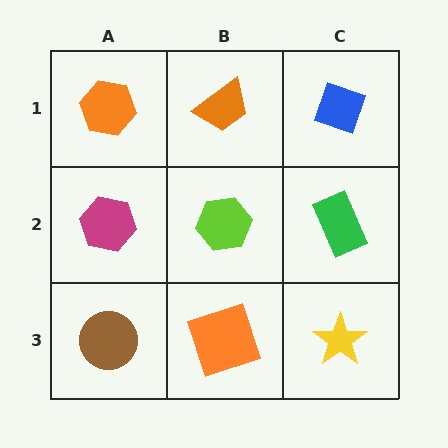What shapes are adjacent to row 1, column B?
A lime hexagon (row 2, column B), an orange hexagon (row 1, column A), a blue diamond (row 1, column C).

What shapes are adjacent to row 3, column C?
A green rectangle (row 2, column C), an orange square (row 3, column B).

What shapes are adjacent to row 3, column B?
A lime hexagon (row 2, column B), a brown circle (row 3, column A), a yellow star (row 3, column C).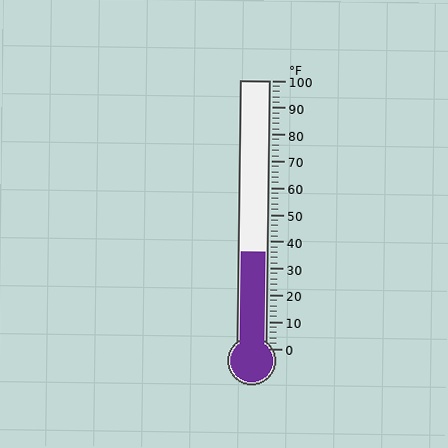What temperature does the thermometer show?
The thermometer shows approximately 36°F.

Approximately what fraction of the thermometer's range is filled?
The thermometer is filled to approximately 35% of its range.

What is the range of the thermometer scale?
The thermometer scale ranges from 0°F to 100°F.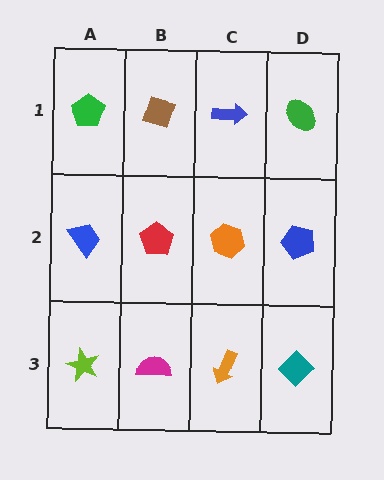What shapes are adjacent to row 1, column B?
A red pentagon (row 2, column B), a green pentagon (row 1, column A), a blue arrow (row 1, column C).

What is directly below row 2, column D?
A teal diamond.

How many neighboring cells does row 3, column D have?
2.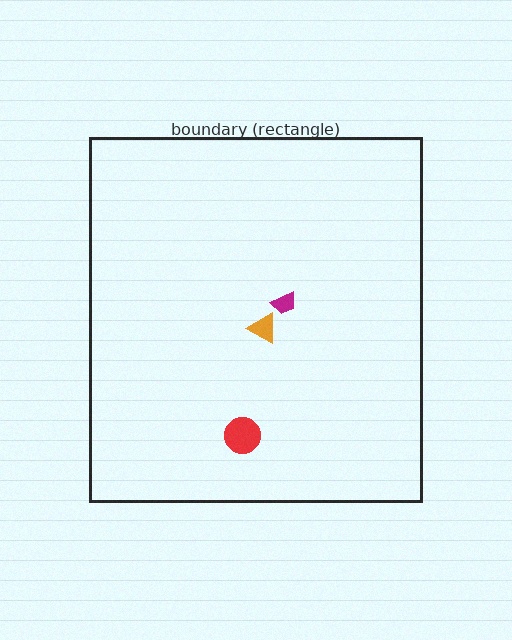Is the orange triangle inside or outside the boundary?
Inside.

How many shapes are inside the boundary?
3 inside, 0 outside.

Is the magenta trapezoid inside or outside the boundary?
Inside.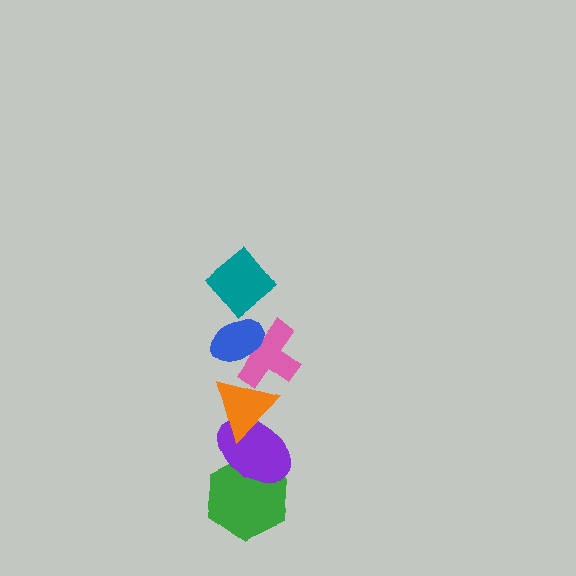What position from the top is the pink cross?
The pink cross is 3rd from the top.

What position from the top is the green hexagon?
The green hexagon is 6th from the top.